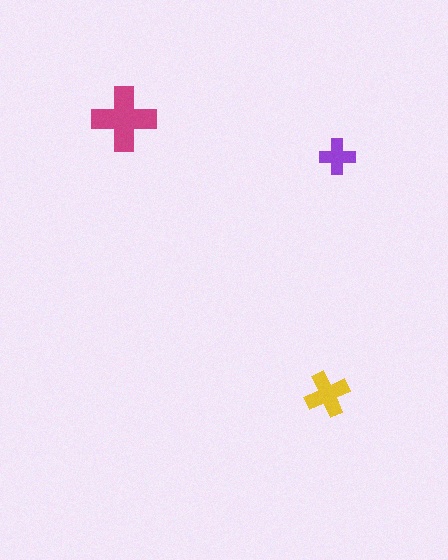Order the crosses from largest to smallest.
the magenta one, the yellow one, the purple one.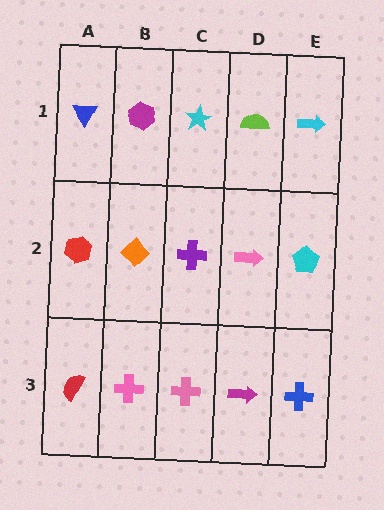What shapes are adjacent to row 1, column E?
A cyan pentagon (row 2, column E), a lime semicircle (row 1, column D).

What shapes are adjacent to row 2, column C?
A cyan star (row 1, column C), a pink cross (row 3, column C), an orange diamond (row 2, column B), a pink arrow (row 2, column D).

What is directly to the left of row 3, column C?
A pink cross.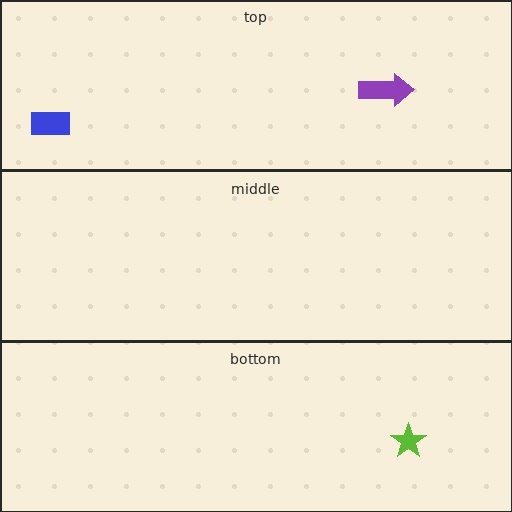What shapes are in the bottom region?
The lime star.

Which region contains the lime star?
The bottom region.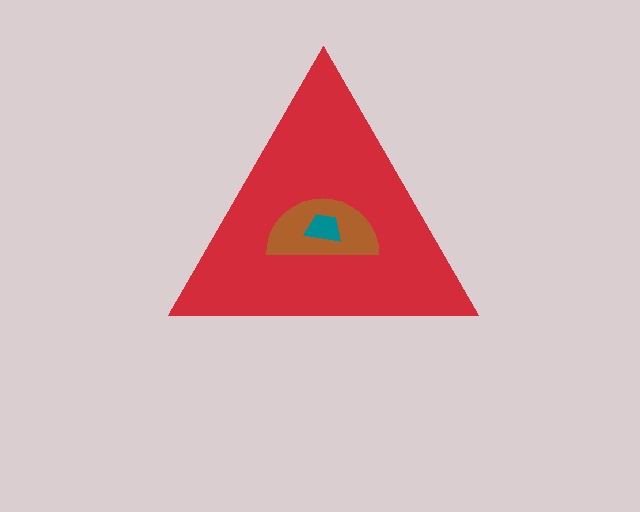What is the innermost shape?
The teal trapezoid.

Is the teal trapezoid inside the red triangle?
Yes.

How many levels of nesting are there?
3.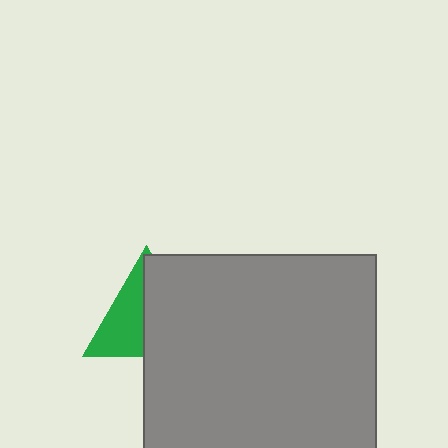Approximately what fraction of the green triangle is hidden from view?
Roughly 54% of the green triangle is hidden behind the gray square.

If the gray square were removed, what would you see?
You would see the complete green triangle.